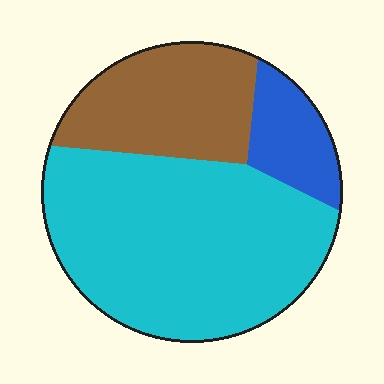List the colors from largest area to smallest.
From largest to smallest: cyan, brown, blue.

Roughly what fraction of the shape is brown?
Brown takes up about one quarter (1/4) of the shape.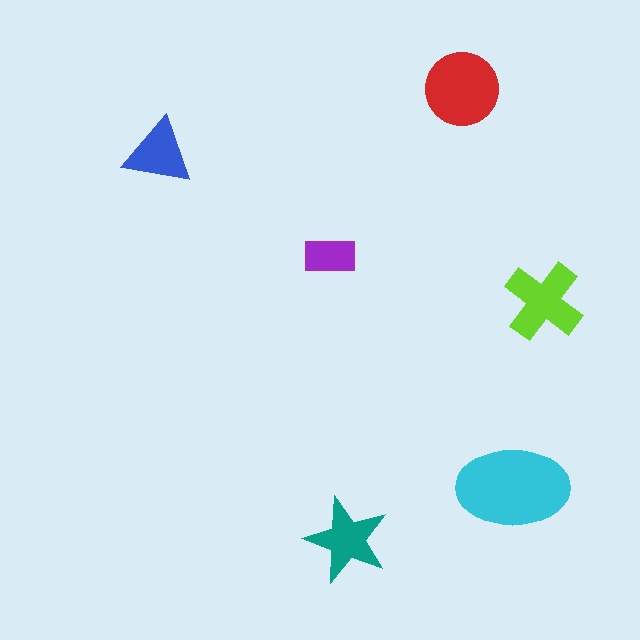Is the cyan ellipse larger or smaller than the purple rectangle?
Larger.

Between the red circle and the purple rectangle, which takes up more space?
The red circle.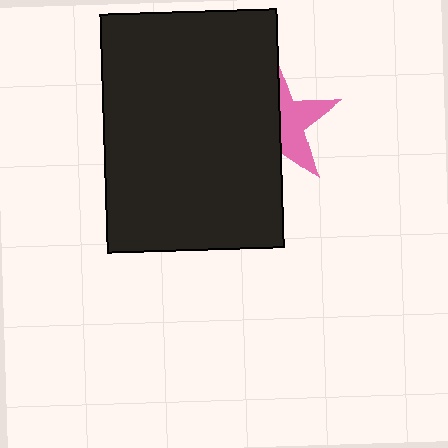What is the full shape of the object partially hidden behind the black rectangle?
The partially hidden object is a pink star.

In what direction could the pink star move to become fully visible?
The pink star could move right. That would shift it out from behind the black rectangle entirely.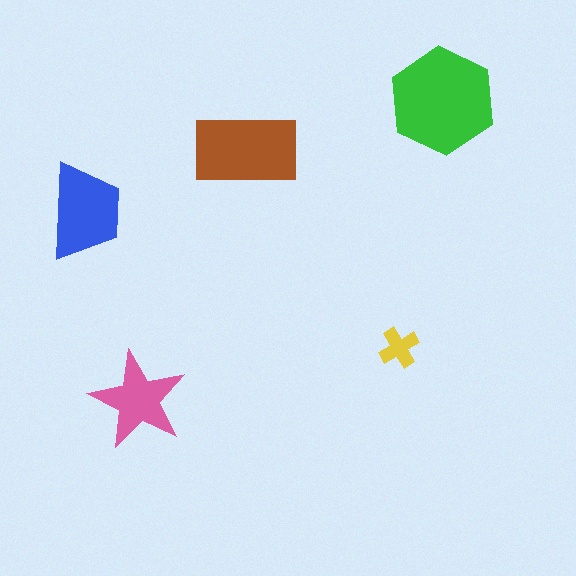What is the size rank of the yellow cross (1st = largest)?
5th.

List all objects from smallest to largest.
The yellow cross, the pink star, the blue trapezoid, the brown rectangle, the green hexagon.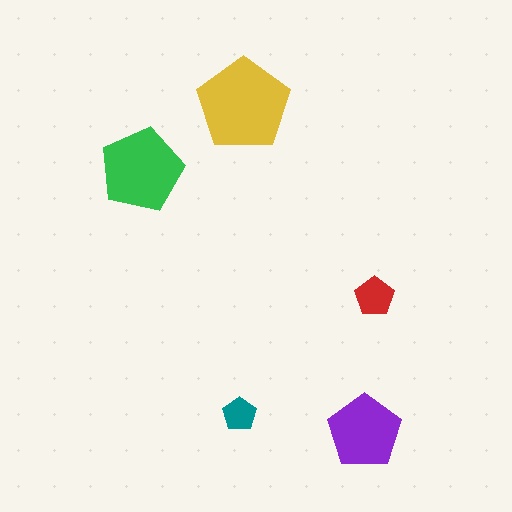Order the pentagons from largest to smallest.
the yellow one, the green one, the purple one, the red one, the teal one.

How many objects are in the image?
There are 5 objects in the image.